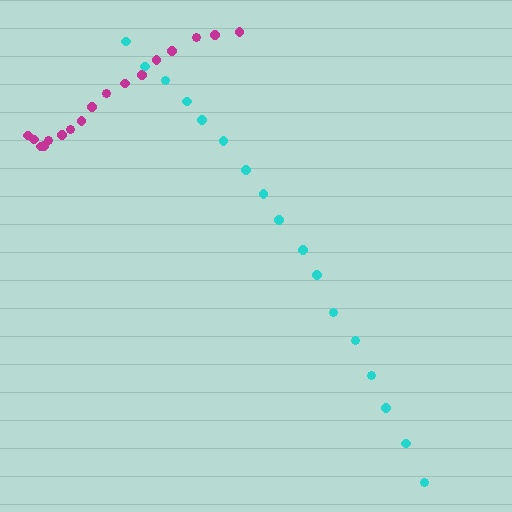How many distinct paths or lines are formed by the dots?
There are 2 distinct paths.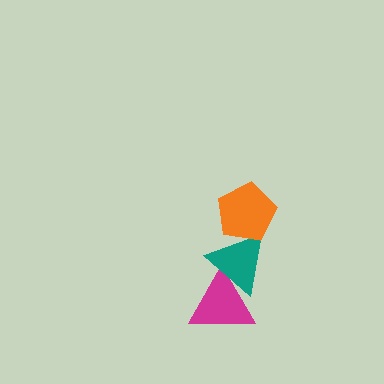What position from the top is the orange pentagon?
The orange pentagon is 1st from the top.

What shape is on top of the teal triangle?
The orange pentagon is on top of the teal triangle.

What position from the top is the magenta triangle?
The magenta triangle is 3rd from the top.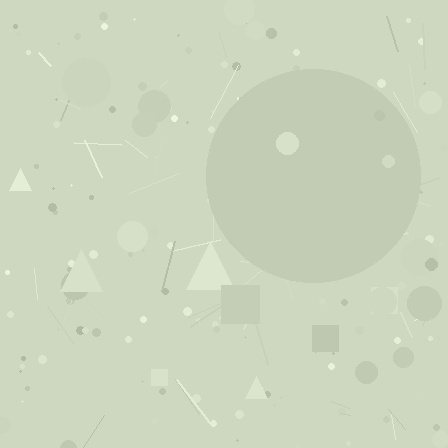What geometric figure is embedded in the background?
A circle is embedded in the background.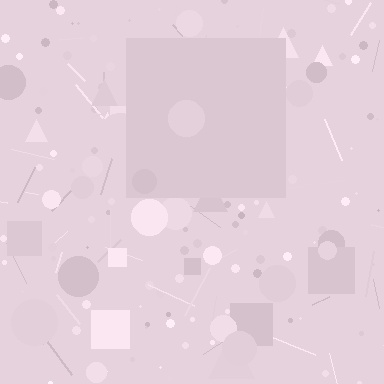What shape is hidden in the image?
A square is hidden in the image.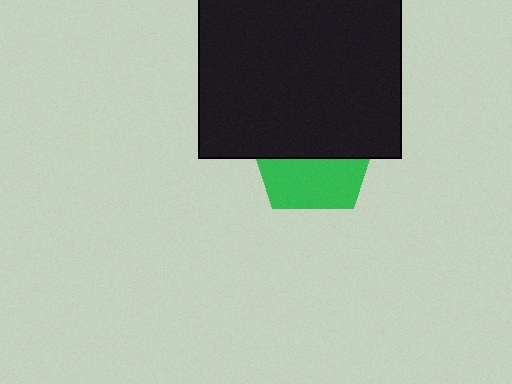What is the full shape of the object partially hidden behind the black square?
The partially hidden object is a green pentagon.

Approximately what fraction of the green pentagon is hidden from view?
Roughly 58% of the green pentagon is hidden behind the black square.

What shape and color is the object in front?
The object in front is a black square.